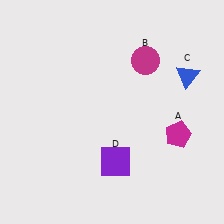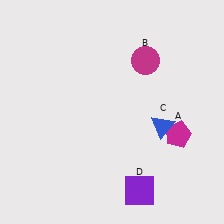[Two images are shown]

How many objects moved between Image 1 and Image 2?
2 objects moved between the two images.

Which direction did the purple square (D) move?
The purple square (D) moved down.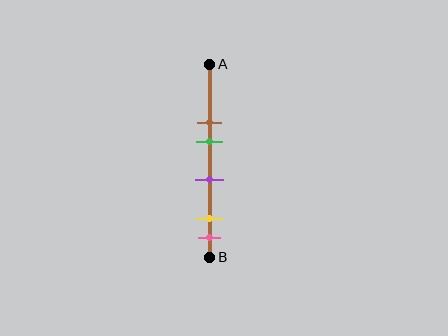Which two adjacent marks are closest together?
The yellow and pink marks are the closest adjacent pair.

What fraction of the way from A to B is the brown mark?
The brown mark is approximately 30% (0.3) of the way from A to B.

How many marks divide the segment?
There are 5 marks dividing the segment.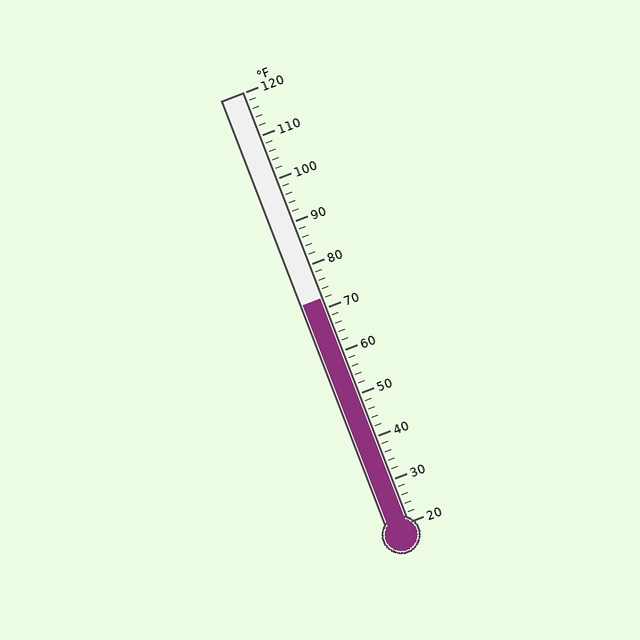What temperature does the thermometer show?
The thermometer shows approximately 72°F.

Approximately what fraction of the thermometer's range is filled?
The thermometer is filled to approximately 50% of its range.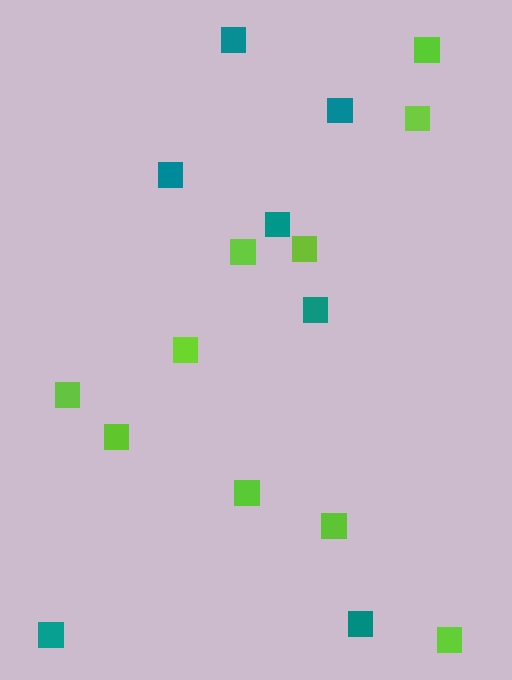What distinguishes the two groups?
There are 2 groups: one group of teal squares (7) and one group of lime squares (10).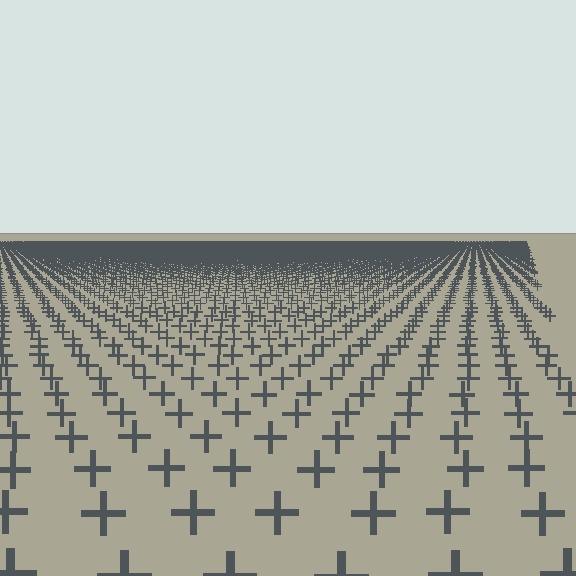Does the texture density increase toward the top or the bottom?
Density increases toward the top.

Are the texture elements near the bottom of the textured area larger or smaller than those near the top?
Larger. Near the bottom, elements are closer to the viewer and appear at a bigger on-screen size.